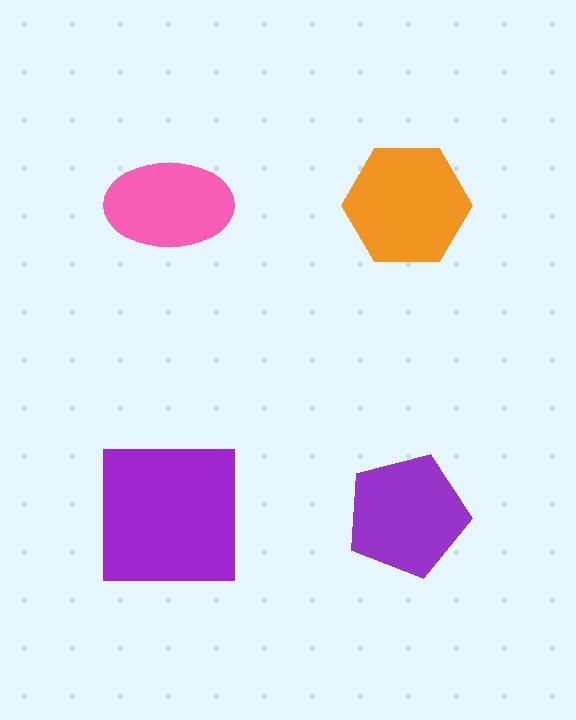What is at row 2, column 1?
A purple square.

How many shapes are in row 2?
2 shapes.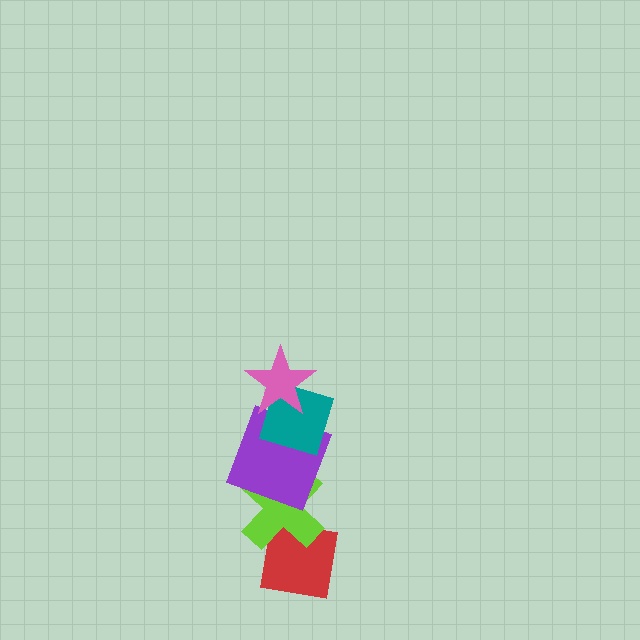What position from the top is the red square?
The red square is 5th from the top.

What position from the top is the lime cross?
The lime cross is 4th from the top.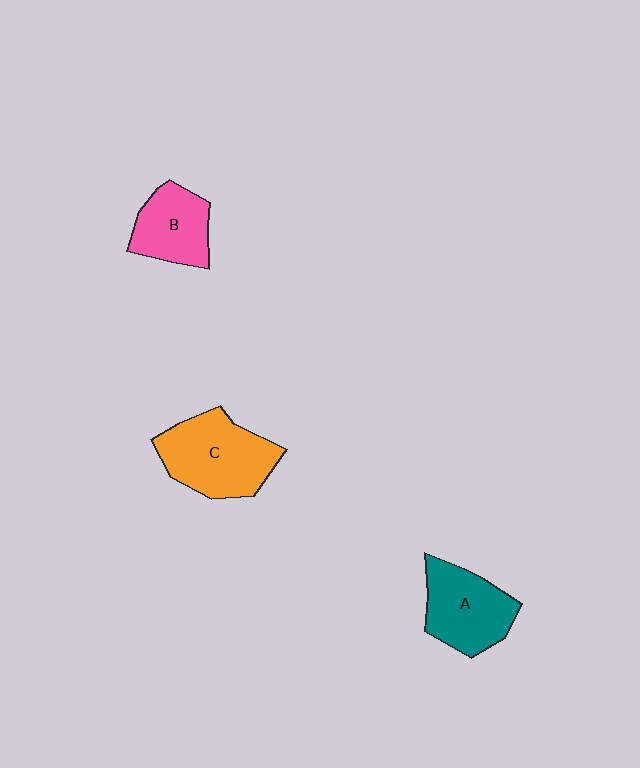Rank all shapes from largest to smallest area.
From largest to smallest: C (orange), A (teal), B (pink).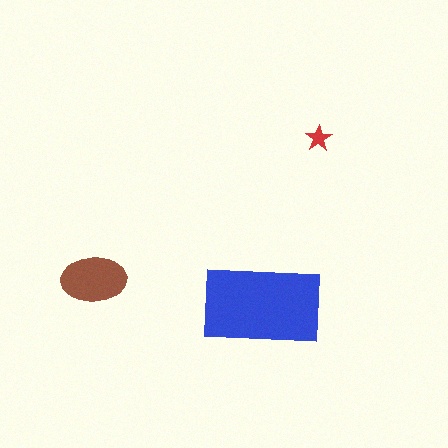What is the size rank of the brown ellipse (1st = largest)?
2nd.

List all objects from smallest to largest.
The red star, the brown ellipse, the blue rectangle.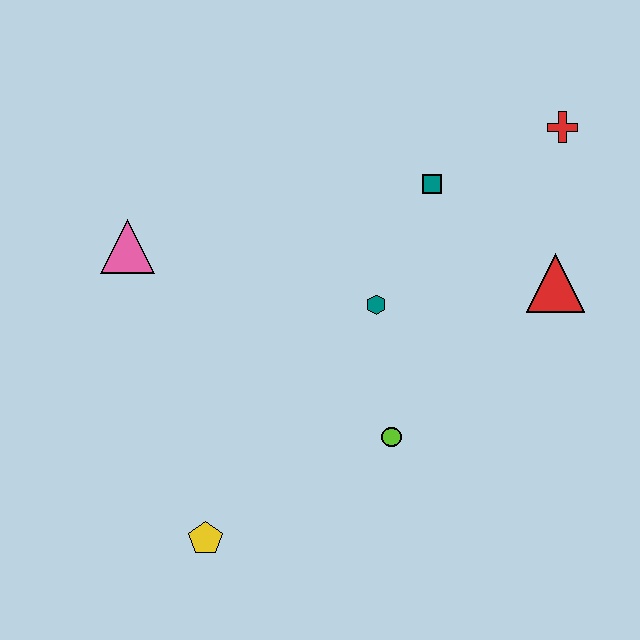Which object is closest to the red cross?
The teal square is closest to the red cross.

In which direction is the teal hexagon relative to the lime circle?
The teal hexagon is above the lime circle.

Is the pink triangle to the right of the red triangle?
No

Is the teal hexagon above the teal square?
No